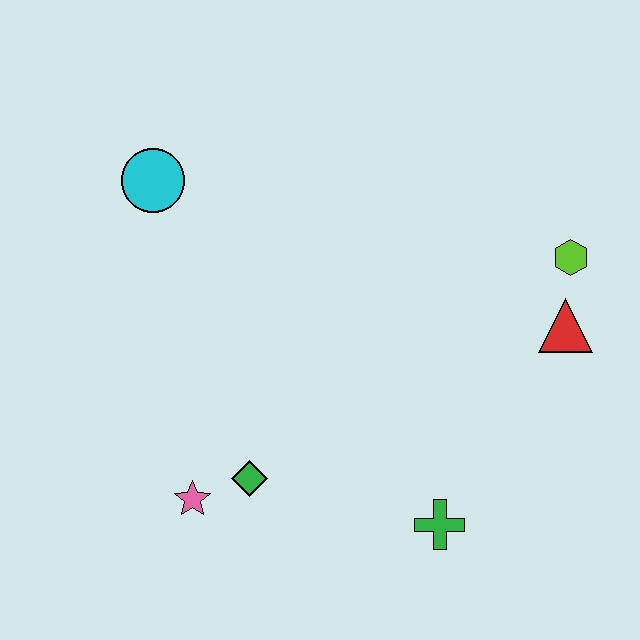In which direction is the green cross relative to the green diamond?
The green cross is to the right of the green diamond.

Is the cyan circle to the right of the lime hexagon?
No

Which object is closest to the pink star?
The green diamond is closest to the pink star.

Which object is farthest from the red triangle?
The cyan circle is farthest from the red triangle.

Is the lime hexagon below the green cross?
No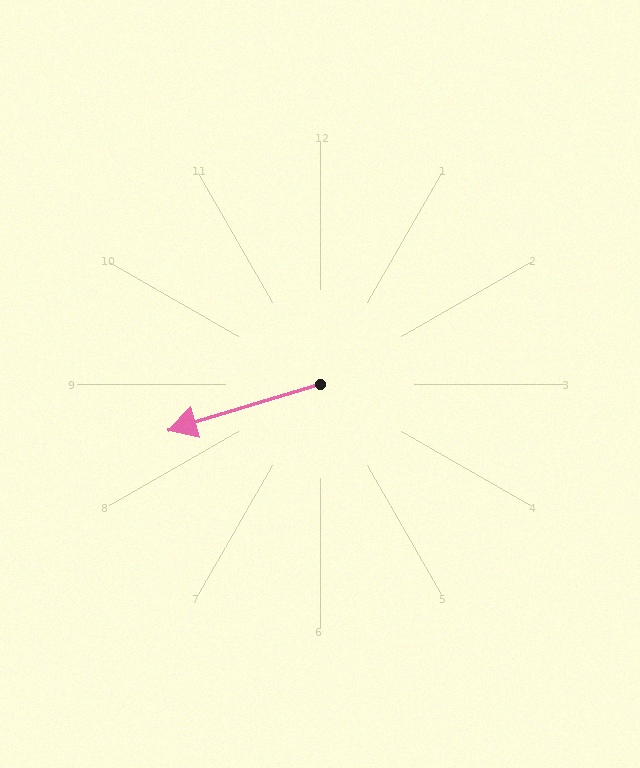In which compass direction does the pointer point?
West.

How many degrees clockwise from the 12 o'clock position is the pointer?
Approximately 253 degrees.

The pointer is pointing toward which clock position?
Roughly 8 o'clock.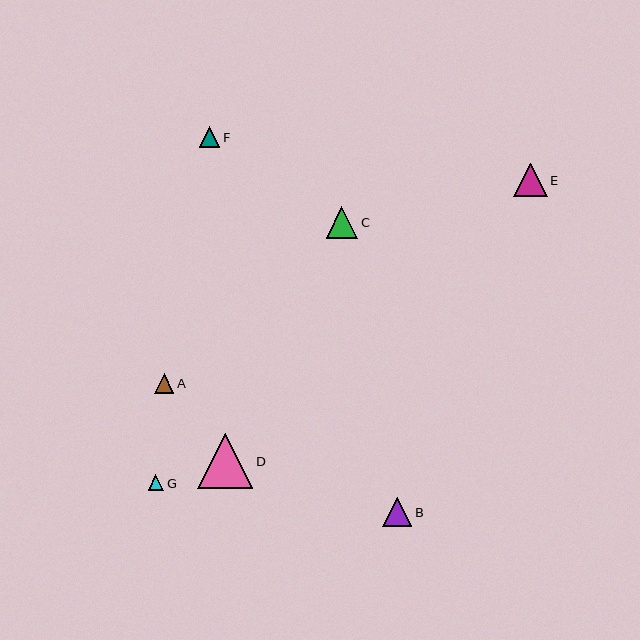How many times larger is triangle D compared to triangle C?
Triangle D is approximately 1.7 times the size of triangle C.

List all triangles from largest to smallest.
From largest to smallest: D, E, C, B, F, A, G.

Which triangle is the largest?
Triangle D is the largest with a size of approximately 55 pixels.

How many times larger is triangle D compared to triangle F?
Triangle D is approximately 2.7 times the size of triangle F.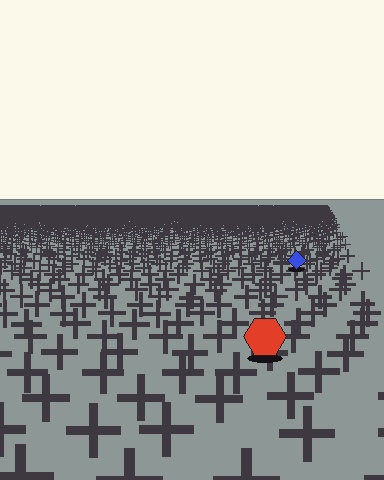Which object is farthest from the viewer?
The blue diamond is farthest from the viewer. It appears smaller and the ground texture around it is denser.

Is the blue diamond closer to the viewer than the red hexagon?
No. The red hexagon is closer — you can tell from the texture gradient: the ground texture is coarser near it.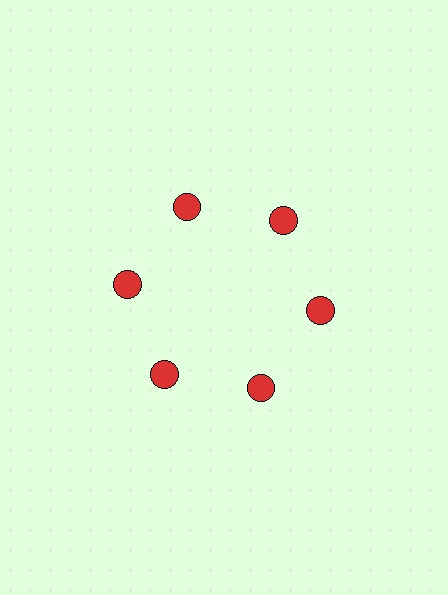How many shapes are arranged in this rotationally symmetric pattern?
There are 6 shapes, arranged in 6 groups of 1.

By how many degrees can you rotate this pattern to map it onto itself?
The pattern maps onto itself every 60 degrees of rotation.